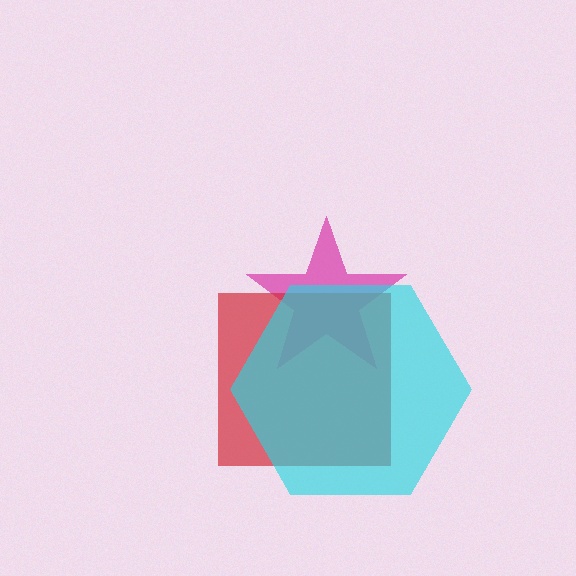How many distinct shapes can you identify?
There are 3 distinct shapes: a magenta star, a red square, a cyan hexagon.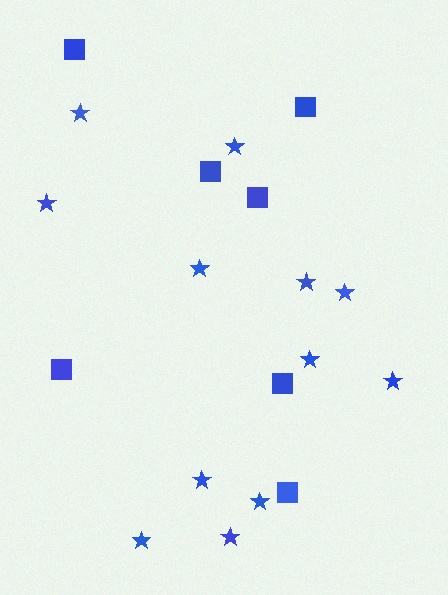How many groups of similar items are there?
There are 2 groups: one group of squares (7) and one group of stars (12).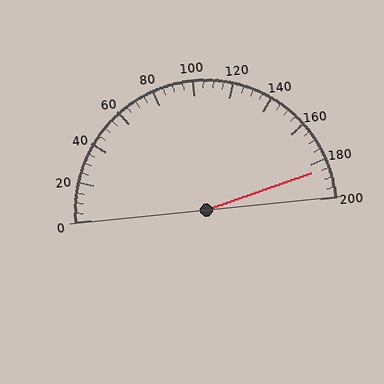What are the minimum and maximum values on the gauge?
The gauge ranges from 0 to 200.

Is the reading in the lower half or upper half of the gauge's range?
The reading is in the upper half of the range (0 to 200).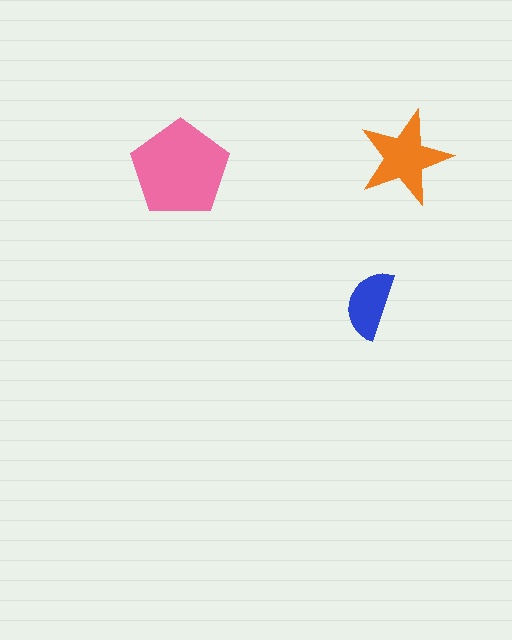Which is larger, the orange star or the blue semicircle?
The orange star.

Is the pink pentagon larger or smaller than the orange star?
Larger.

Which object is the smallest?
The blue semicircle.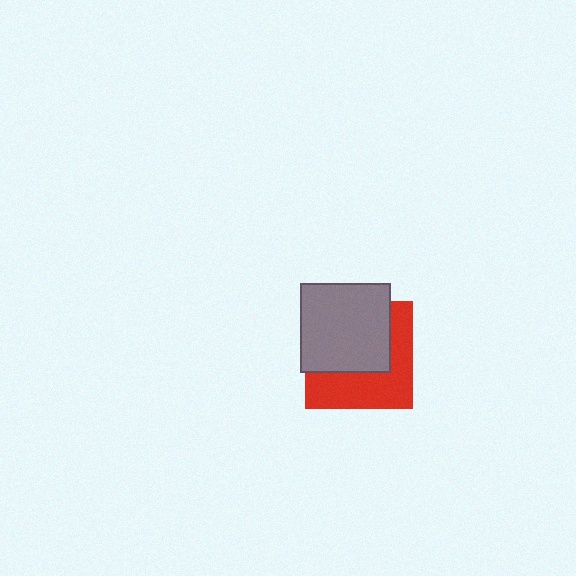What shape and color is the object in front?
The object in front is a gray rectangle.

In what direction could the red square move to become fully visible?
The red square could move toward the lower-right. That would shift it out from behind the gray rectangle entirely.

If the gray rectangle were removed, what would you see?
You would see the complete red square.